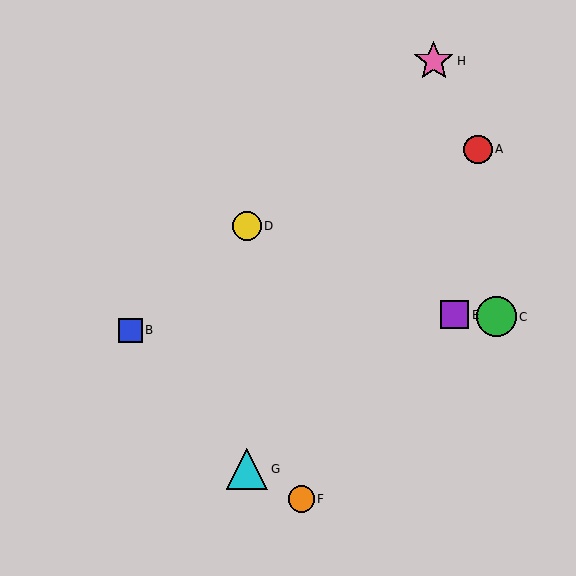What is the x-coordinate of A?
Object A is at x≈478.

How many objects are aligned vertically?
2 objects (D, G) are aligned vertically.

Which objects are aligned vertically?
Objects D, G are aligned vertically.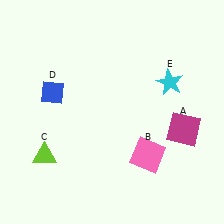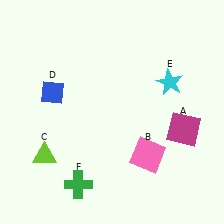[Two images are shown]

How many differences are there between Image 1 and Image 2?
There is 1 difference between the two images.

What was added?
A green cross (F) was added in Image 2.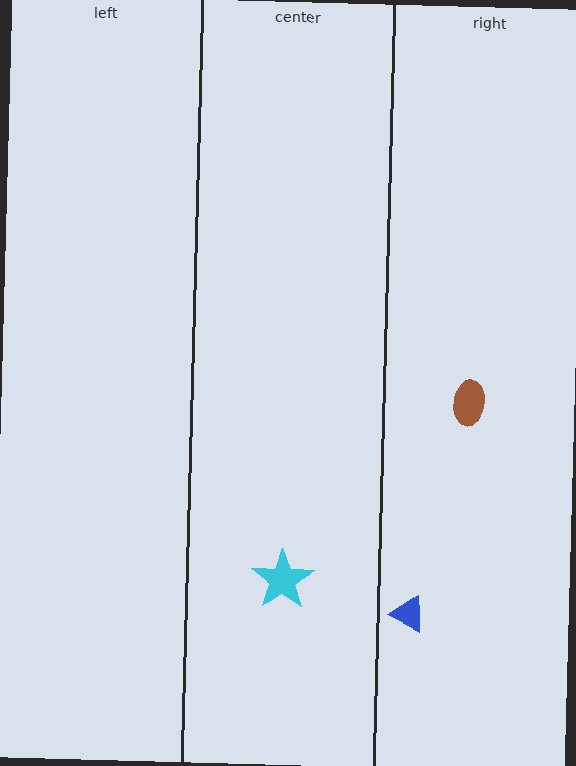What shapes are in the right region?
The blue triangle, the brown ellipse.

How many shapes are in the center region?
1.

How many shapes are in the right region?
2.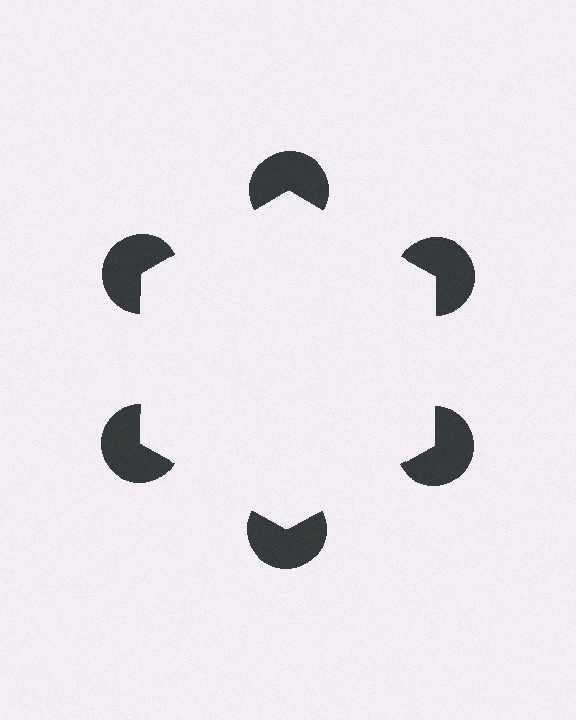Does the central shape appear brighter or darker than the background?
It typically appears slightly brighter than the background, even though no actual brightness change is drawn.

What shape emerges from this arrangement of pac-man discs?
An illusory hexagon — its edges are inferred from the aligned wedge cuts in the pac-man discs, not physically drawn.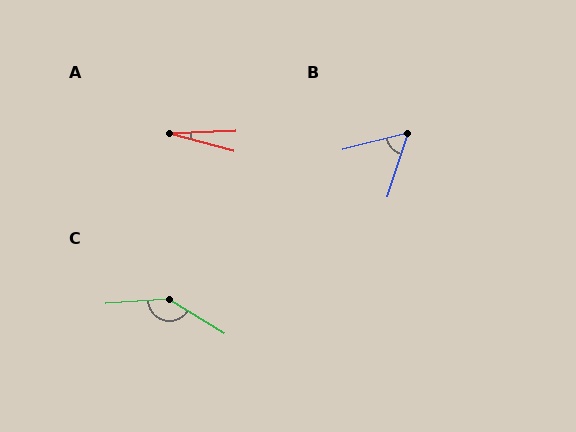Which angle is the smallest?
A, at approximately 17 degrees.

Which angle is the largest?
C, at approximately 145 degrees.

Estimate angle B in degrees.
Approximately 58 degrees.